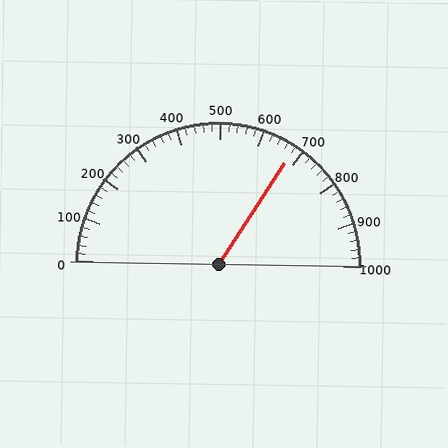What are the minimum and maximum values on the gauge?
The gauge ranges from 0 to 1000.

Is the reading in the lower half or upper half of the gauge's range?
The reading is in the upper half of the range (0 to 1000).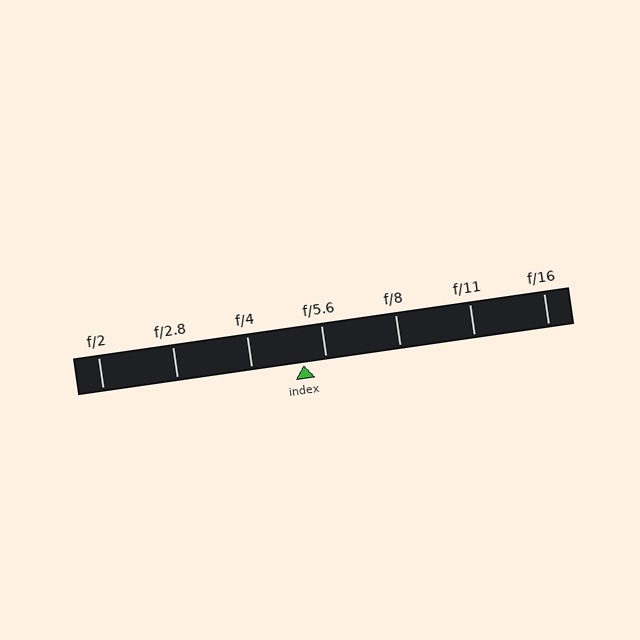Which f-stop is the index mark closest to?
The index mark is closest to f/5.6.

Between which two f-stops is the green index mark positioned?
The index mark is between f/4 and f/5.6.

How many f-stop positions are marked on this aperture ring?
There are 7 f-stop positions marked.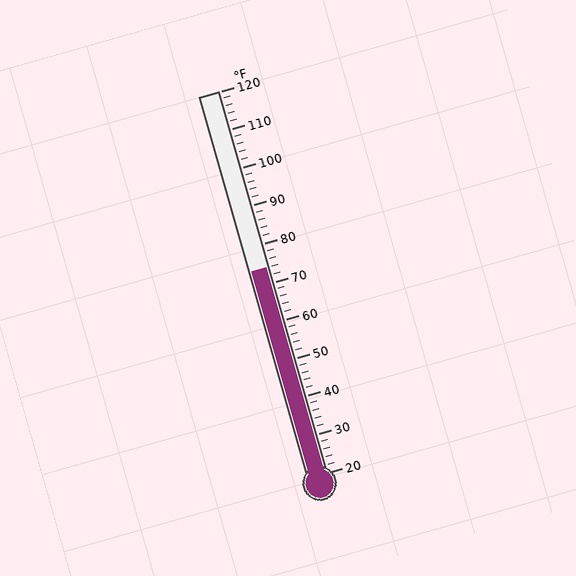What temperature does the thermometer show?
The thermometer shows approximately 74°F.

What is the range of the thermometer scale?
The thermometer scale ranges from 20°F to 120°F.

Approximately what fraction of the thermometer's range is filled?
The thermometer is filled to approximately 55% of its range.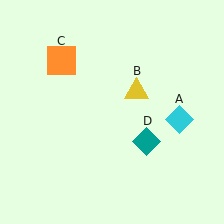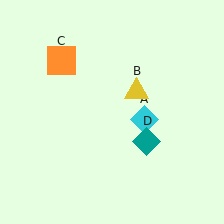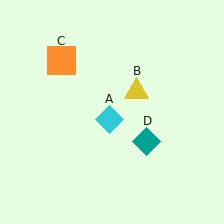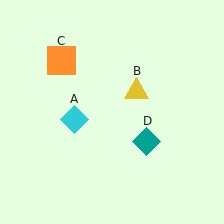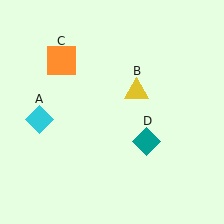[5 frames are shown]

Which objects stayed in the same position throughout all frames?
Yellow triangle (object B) and orange square (object C) and teal diamond (object D) remained stationary.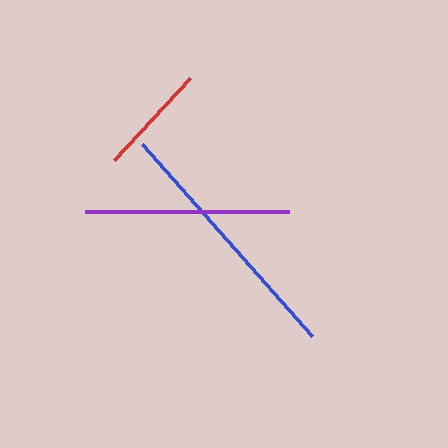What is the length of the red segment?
The red segment is approximately 112 pixels long.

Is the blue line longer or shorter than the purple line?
The blue line is longer than the purple line.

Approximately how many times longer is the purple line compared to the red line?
The purple line is approximately 1.8 times the length of the red line.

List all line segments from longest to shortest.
From longest to shortest: blue, purple, red.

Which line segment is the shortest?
The red line is the shortest at approximately 112 pixels.